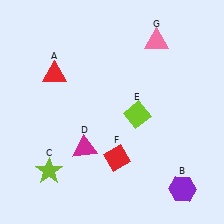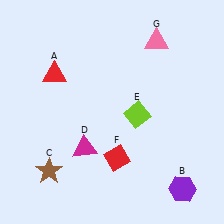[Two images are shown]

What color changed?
The star (C) changed from lime in Image 1 to brown in Image 2.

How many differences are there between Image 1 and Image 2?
There is 1 difference between the two images.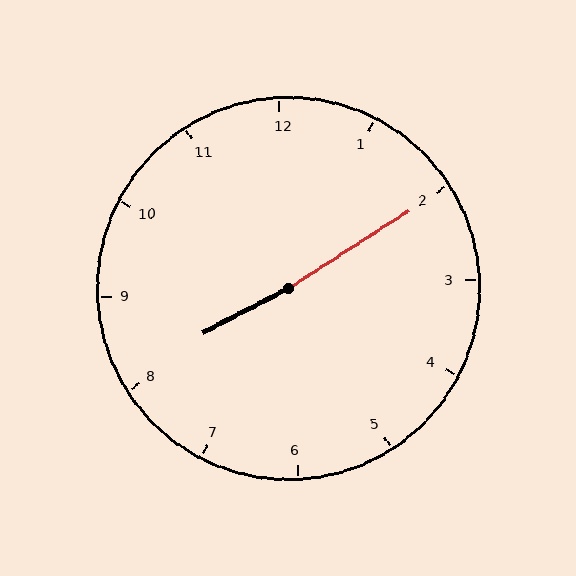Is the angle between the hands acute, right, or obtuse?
It is obtuse.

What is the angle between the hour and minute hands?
Approximately 175 degrees.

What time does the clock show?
8:10.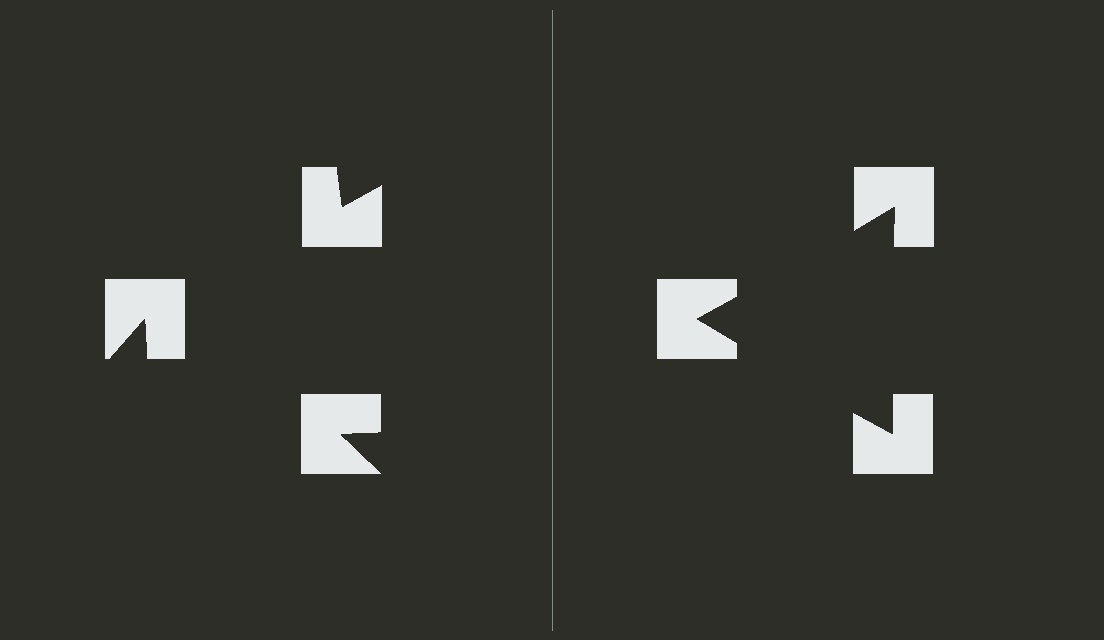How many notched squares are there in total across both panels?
6 — 3 on each side.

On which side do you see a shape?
An illusory triangle appears on the right side. On the left side the wedge cuts are rotated, so no coherent shape forms.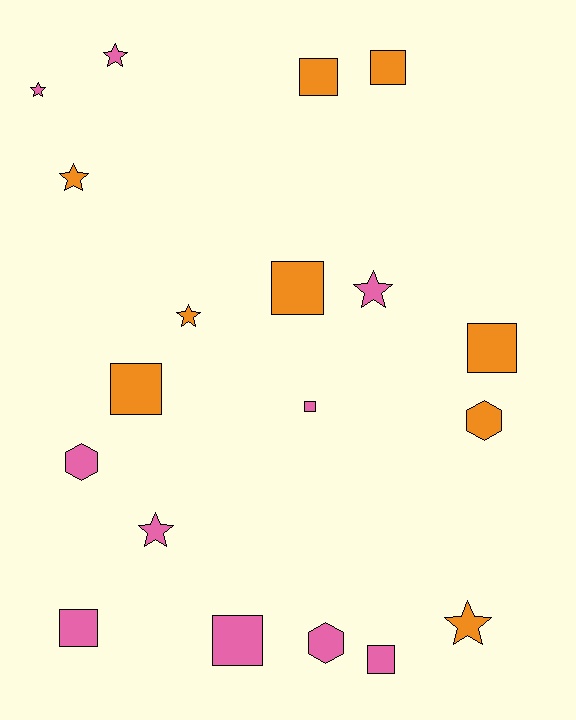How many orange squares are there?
There are 5 orange squares.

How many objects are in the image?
There are 19 objects.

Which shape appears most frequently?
Square, with 9 objects.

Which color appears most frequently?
Pink, with 10 objects.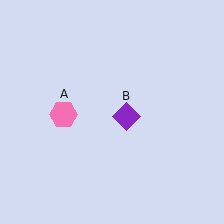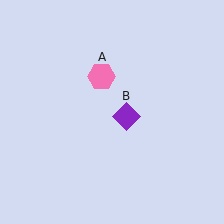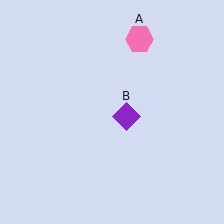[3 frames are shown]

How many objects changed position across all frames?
1 object changed position: pink hexagon (object A).